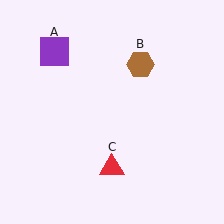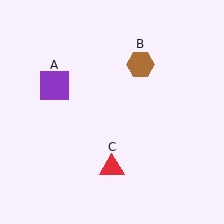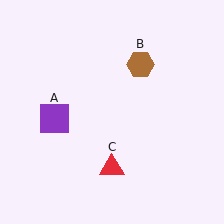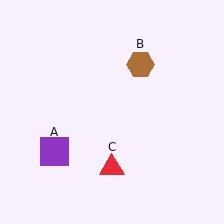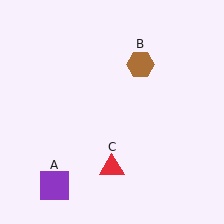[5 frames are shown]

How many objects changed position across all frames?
1 object changed position: purple square (object A).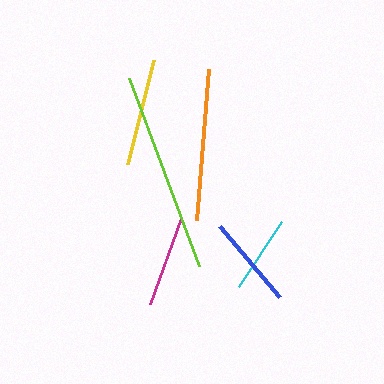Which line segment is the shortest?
The cyan line is the shortest at approximately 79 pixels.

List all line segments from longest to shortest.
From longest to shortest: lime, orange, yellow, blue, magenta, cyan.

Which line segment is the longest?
The lime line is the longest at approximately 201 pixels.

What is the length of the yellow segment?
The yellow segment is approximately 108 pixels long.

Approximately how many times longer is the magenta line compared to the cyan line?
The magenta line is approximately 1.2 times the length of the cyan line.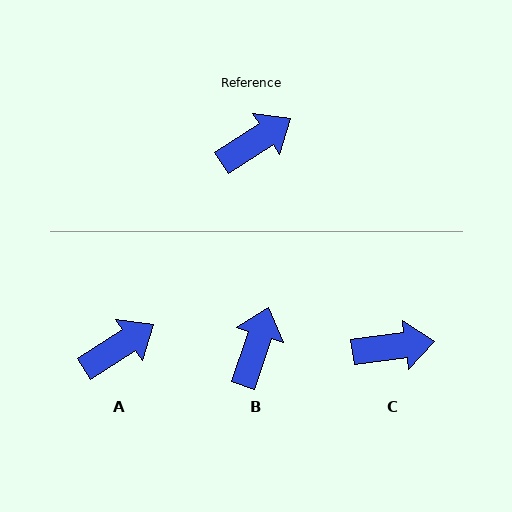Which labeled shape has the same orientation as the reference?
A.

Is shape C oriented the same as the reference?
No, it is off by about 25 degrees.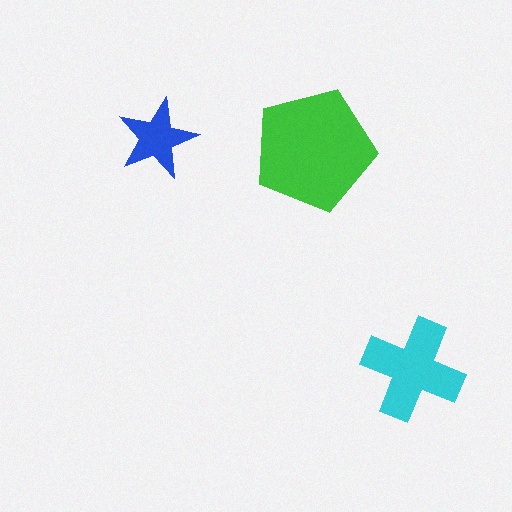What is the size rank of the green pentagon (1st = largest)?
1st.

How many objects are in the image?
There are 3 objects in the image.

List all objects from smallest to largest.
The blue star, the cyan cross, the green pentagon.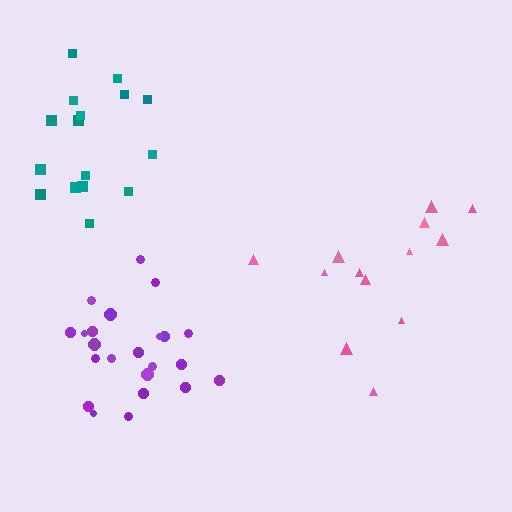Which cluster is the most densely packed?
Purple.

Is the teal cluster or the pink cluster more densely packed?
Teal.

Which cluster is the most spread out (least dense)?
Pink.